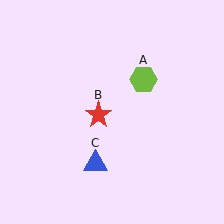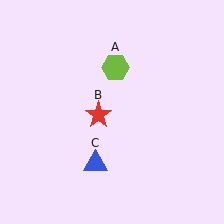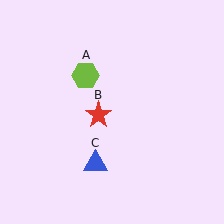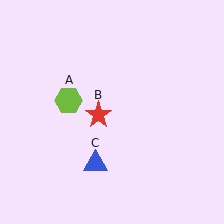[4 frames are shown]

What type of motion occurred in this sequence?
The lime hexagon (object A) rotated counterclockwise around the center of the scene.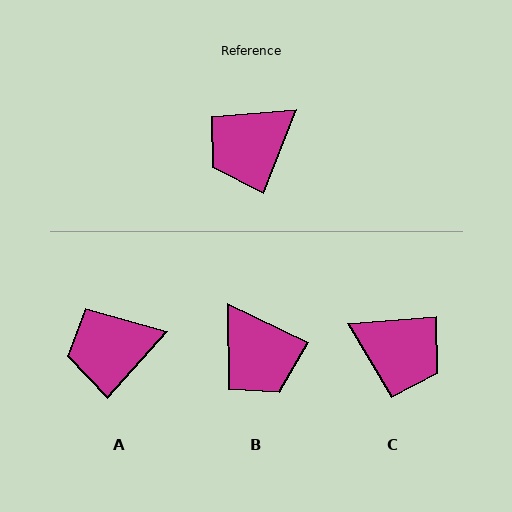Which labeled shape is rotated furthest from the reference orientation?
C, about 116 degrees away.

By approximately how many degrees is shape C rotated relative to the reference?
Approximately 116 degrees counter-clockwise.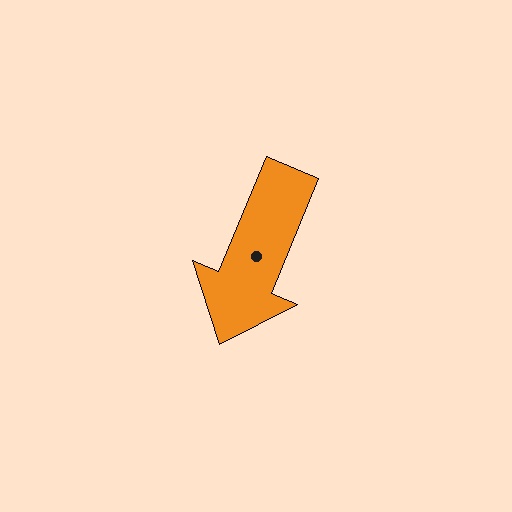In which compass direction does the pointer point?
Southwest.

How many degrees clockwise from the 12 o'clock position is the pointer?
Approximately 203 degrees.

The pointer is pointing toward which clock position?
Roughly 7 o'clock.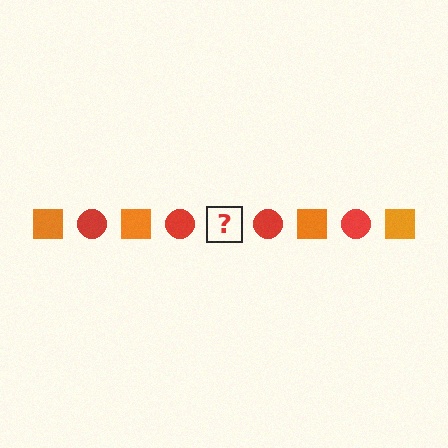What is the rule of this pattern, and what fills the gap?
The rule is that the pattern alternates between orange square and red circle. The gap should be filled with an orange square.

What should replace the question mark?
The question mark should be replaced with an orange square.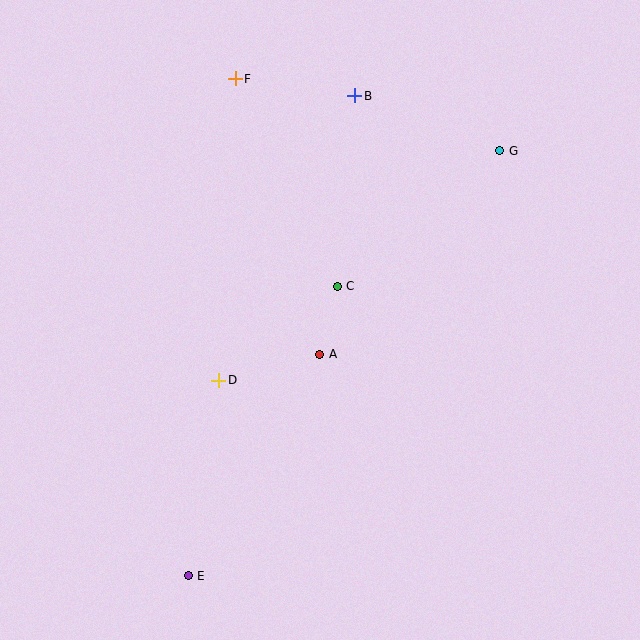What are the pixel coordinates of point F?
Point F is at (235, 79).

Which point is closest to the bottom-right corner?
Point A is closest to the bottom-right corner.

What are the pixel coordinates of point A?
Point A is at (320, 354).